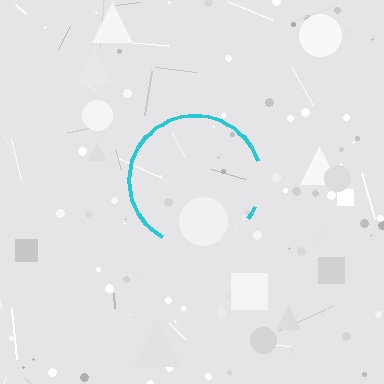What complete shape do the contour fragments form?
The contour fragments form a circle.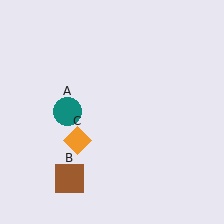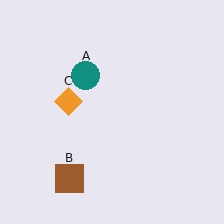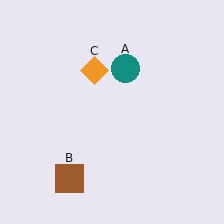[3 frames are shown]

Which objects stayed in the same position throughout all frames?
Brown square (object B) remained stationary.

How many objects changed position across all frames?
2 objects changed position: teal circle (object A), orange diamond (object C).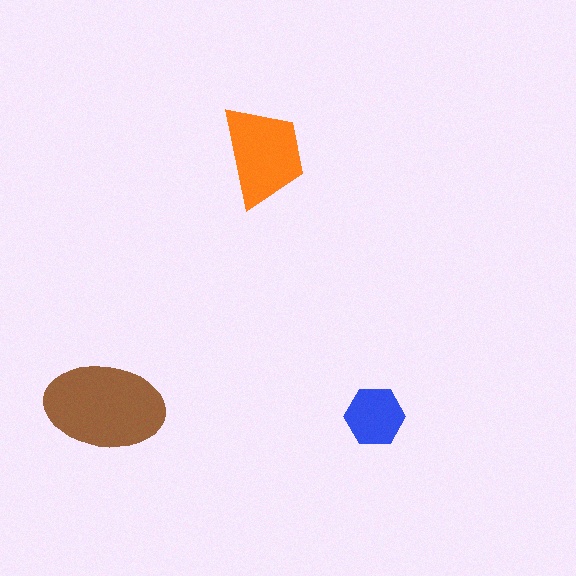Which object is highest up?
The orange trapezoid is topmost.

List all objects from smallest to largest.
The blue hexagon, the orange trapezoid, the brown ellipse.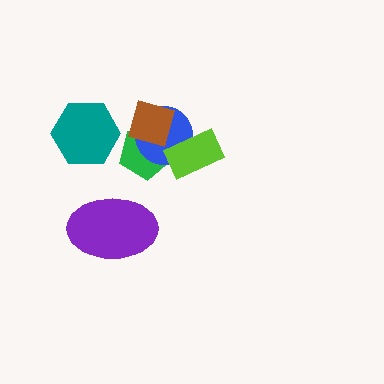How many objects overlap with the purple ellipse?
0 objects overlap with the purple ellipse.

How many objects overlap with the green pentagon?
2 objects overlap with the green pentagon.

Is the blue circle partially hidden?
Yes, it is partially covered by another shape.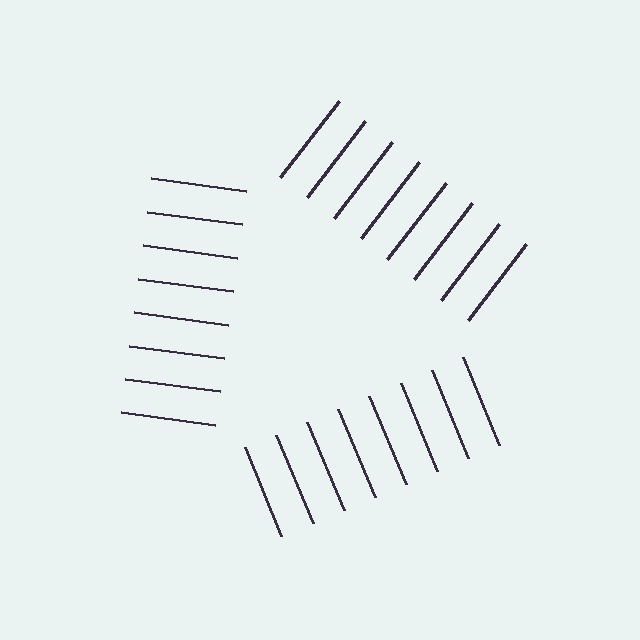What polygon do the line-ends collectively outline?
An illusory triangle — the line segments terminate on its edges but no continuous stroke is drawn.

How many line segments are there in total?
24 — 8 along each of the 3 edges.